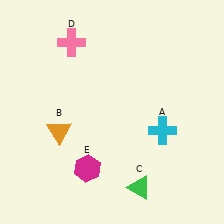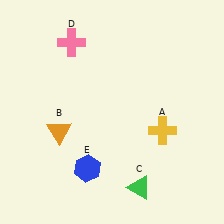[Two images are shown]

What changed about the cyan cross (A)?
In Image 1, A is cyan. In Image 2, it changed to yellow.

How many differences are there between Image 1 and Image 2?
There are 2 differences between the two images.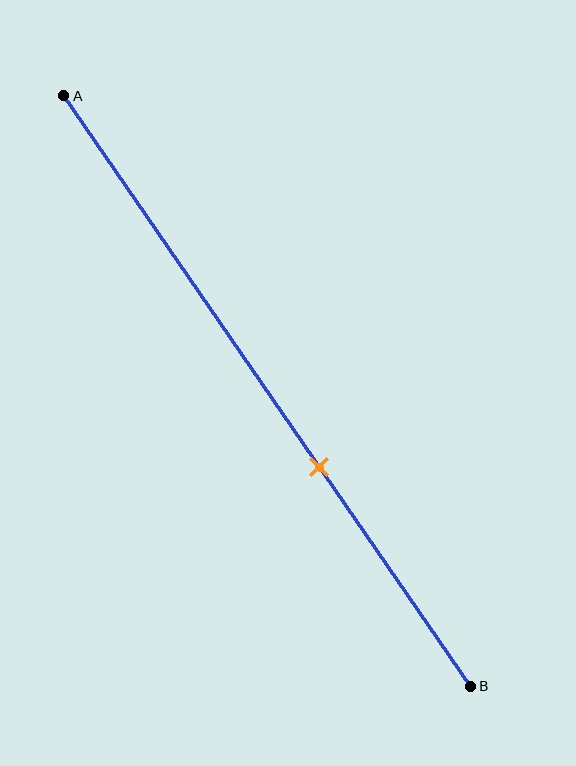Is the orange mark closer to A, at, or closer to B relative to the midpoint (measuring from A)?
The orange mark is closer to point B than the midpoint of segment AB.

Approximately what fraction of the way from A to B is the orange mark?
The orange mark is approximately 65% of the way from A to B.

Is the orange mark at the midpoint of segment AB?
No, the mark is at about 65% from A, not at the 50% midpoint.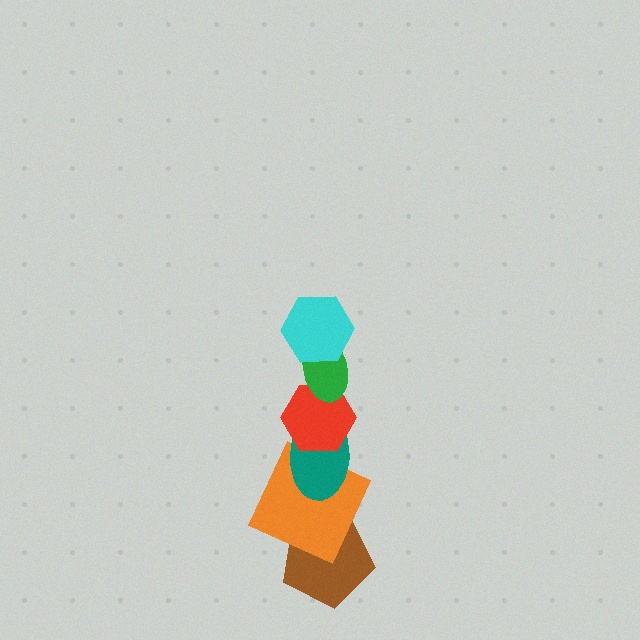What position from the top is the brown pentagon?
The brown pentagon is 6th from the top.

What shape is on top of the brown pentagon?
The orange square is on top of the brown pentagon.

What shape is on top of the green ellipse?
The cyan hexagon is on top of the green ellipse.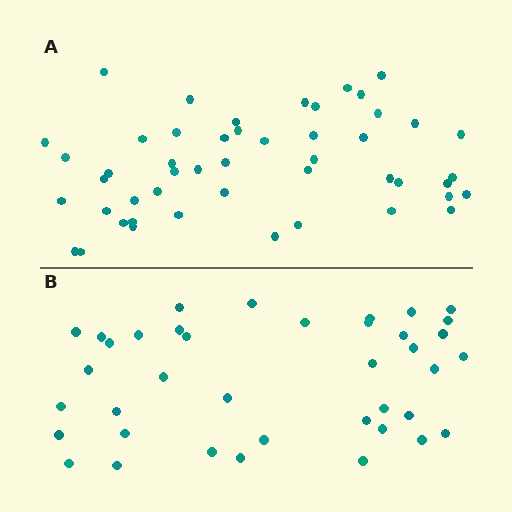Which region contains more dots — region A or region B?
Region A (the top region) has more dots.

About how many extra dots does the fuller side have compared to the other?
Region A has roughly 10 or so more dots than region B.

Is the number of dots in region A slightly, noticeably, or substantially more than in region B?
Region A has noticeably more, but not dramatically so. The ratio is roughly 1.3 to 1.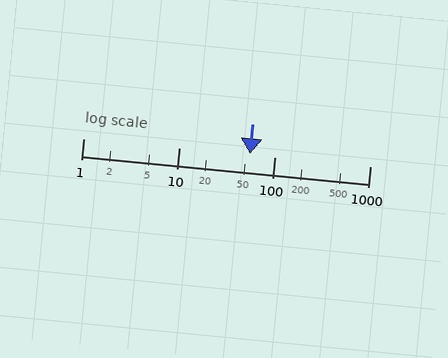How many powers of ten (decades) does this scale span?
The scale spans 3 decades, from 1 to 1000.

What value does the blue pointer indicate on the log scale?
The pointer indicates approximately 55.